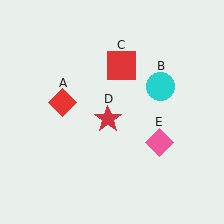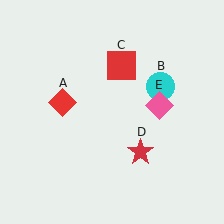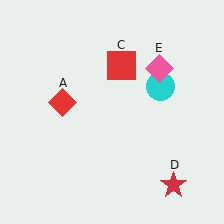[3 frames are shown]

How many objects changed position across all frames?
2 objects changed position: red star (object D), pink diamond (object E).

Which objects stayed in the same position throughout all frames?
Red diamond (object A) and cyan circle (object B) and red square (object C) remained stationary.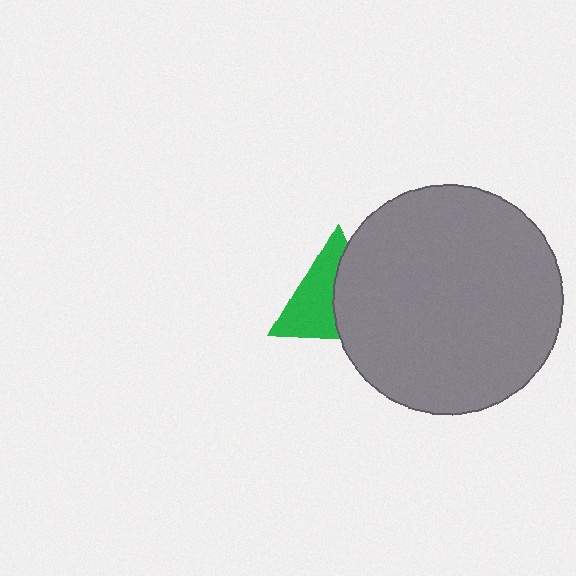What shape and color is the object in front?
The object in front is a gray circle.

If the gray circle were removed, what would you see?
You would see the complete green triangle.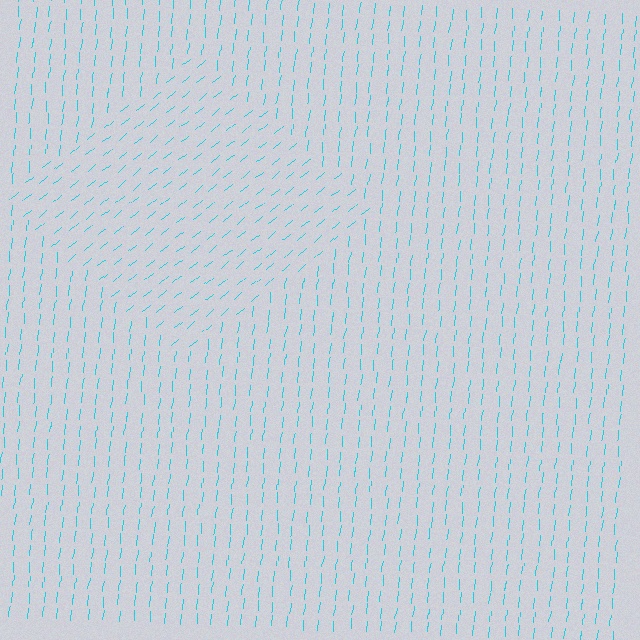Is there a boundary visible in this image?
Yes, there is a texture boundary formed by a change in line orientation.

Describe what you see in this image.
The image is filled with small cyan line segments. A diamond region in the image has lines oriented differently from the surrounding lines, creating a visible texture boundary.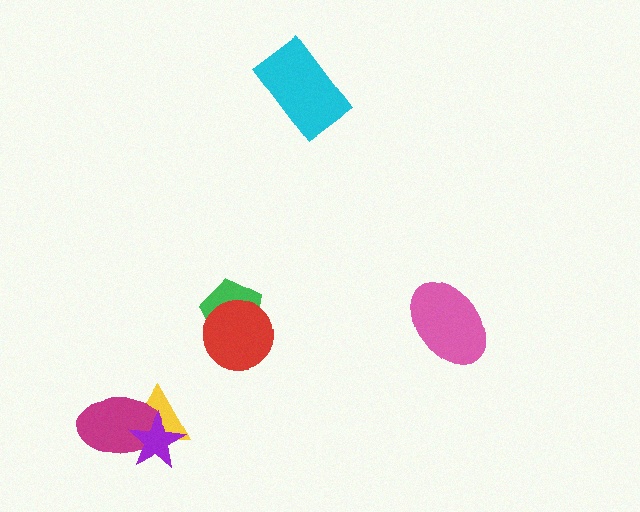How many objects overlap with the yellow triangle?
2 objects overlap with the yellow triangle.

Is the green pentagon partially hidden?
Yes, it is partially covered by another shape.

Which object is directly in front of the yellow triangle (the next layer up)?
The magenta ellipse is directly in front of the yellow triangle.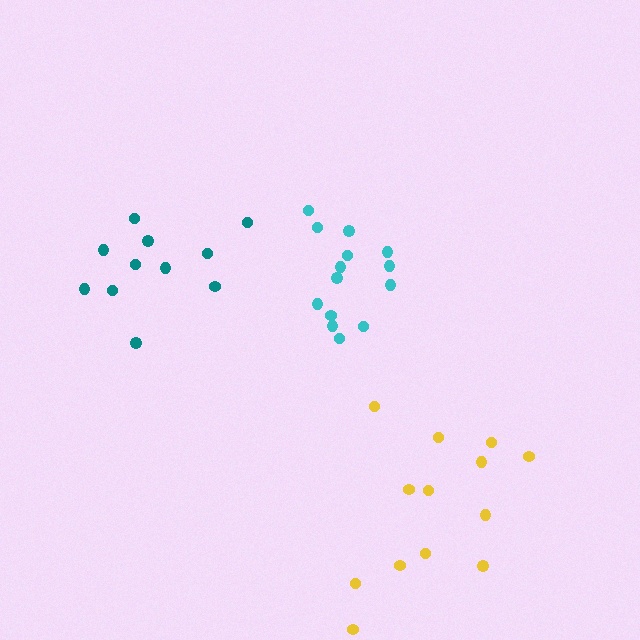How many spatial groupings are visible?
There are 3 spatial groupings.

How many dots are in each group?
Group 1: 11 dots, Group 2: 13 dots, Group 3: 14 dots (38 total).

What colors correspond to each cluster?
The clusters are colored: teal, yellow, cyan.